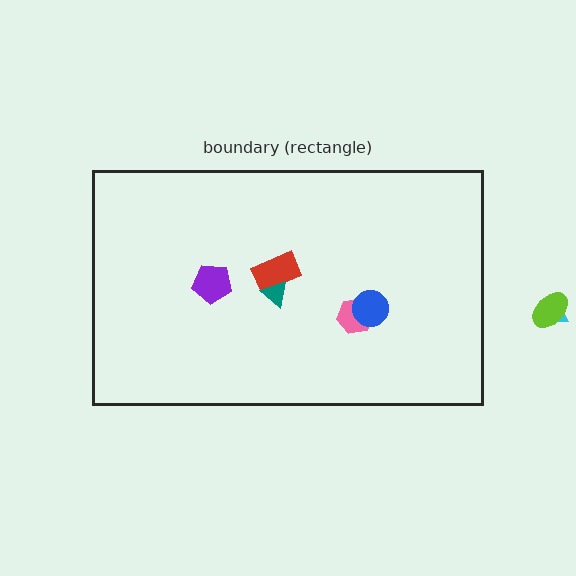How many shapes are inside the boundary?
5 inside, 2 outside.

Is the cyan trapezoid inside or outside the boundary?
Outside.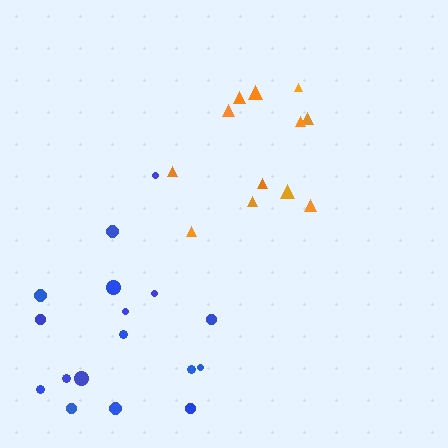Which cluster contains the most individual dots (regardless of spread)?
Blue (17).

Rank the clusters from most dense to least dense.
orange, blue.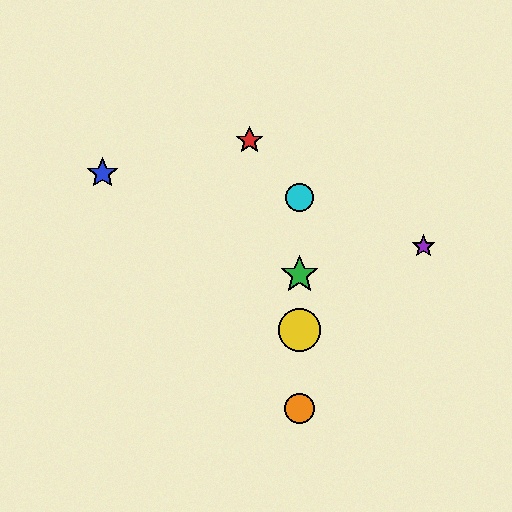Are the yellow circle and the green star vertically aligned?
Yes, both are at x≈299.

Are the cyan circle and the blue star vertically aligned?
No, the cyan circle is at x≈299 and the blue star is at x≈103.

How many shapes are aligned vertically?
4 shapes (the green star, the yellow circle, the orange circle, the cyan circle) are aligned vertically.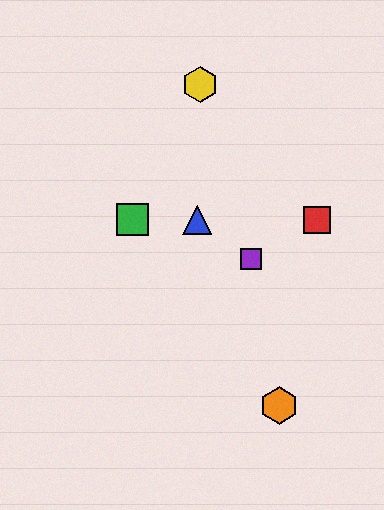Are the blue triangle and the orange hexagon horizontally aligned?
No, the blue triangle is at y≈220 and the orange hexagon is at y≈406.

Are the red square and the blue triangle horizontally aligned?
Yes, both are at y≈220.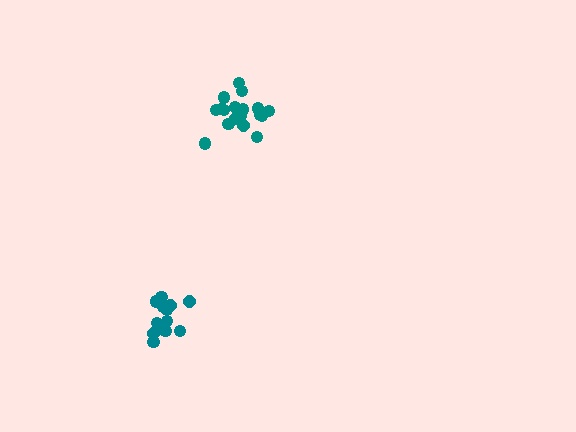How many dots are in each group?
Group 1: 19 dots, Group 2: 13 dots (32 total).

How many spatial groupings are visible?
There are 2 spatial groupings.